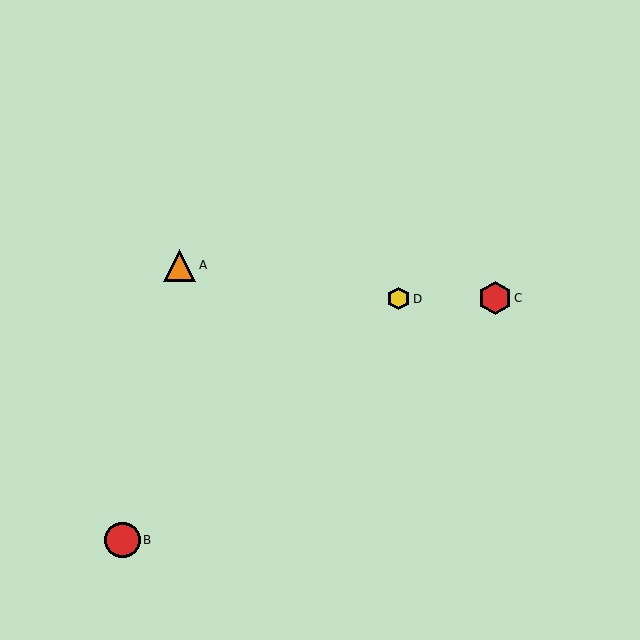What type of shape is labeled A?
Shape A is an orange triangle.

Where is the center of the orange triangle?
The center of the orange triangle is at (179, 265).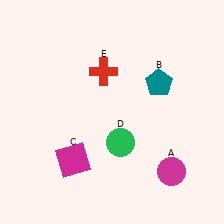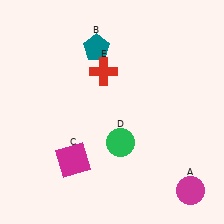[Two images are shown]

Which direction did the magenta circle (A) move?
The magenta circle (A) moved right.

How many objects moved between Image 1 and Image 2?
2 objects moved between the two images.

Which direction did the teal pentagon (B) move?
The teal pentagon (B) moved left.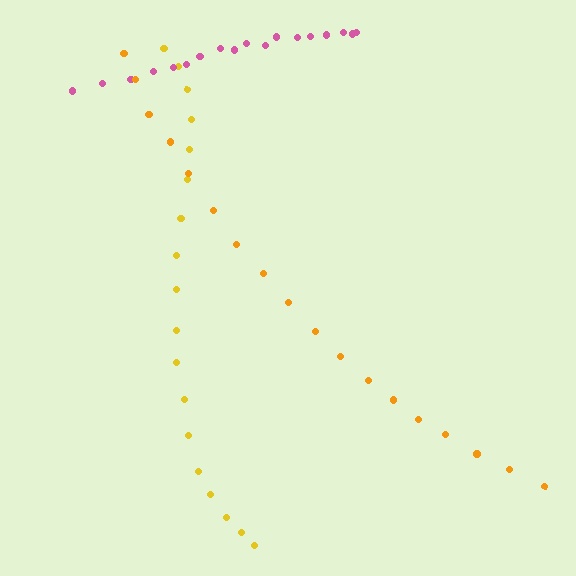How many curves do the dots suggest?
There are 3 distinct paths.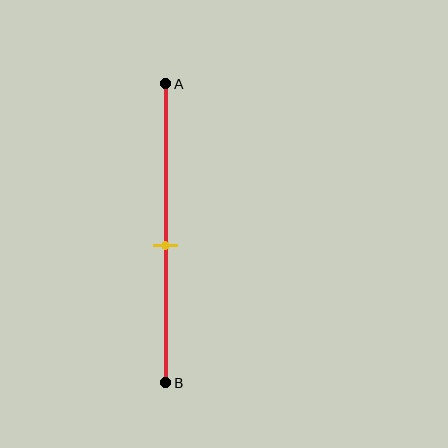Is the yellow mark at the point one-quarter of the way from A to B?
No, the mark is at about 55% from A, not at the 25% one-quarter point.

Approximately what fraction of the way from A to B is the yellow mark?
The yellow mark is approximately 55% of the way from A to B.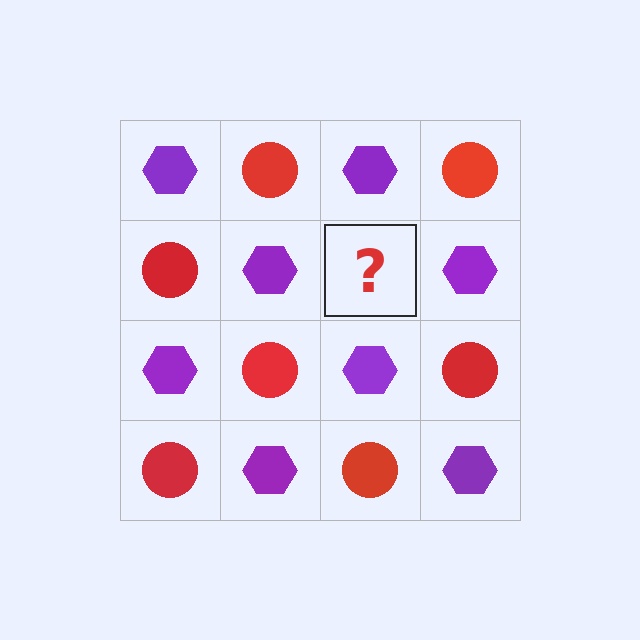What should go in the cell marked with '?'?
The missing cell should contain a red circle.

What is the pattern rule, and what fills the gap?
The rule is that it alternates purple hexagon and red circle in a checkerboard pattern. The gap should be filled with a red circle.